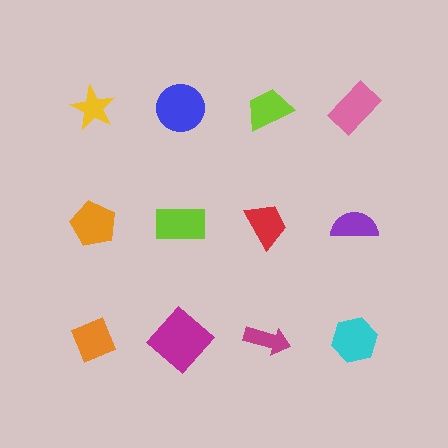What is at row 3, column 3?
A magenta arrow.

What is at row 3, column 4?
A cyan hexagon.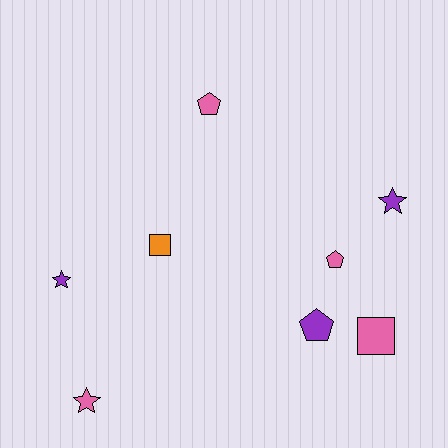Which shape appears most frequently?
Pentagon, with 3 objects.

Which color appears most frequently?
Pink, with 4 objects.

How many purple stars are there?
There are 2 purple stars.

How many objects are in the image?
There are 8 objects.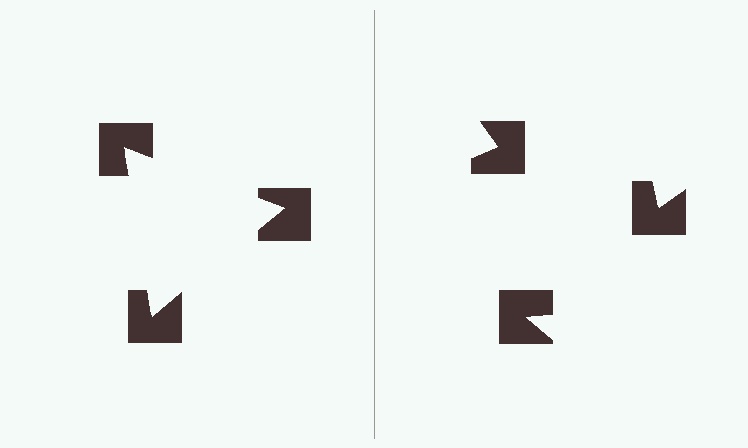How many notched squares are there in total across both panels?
6 — 3 on each side.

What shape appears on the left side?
An illusory triangle.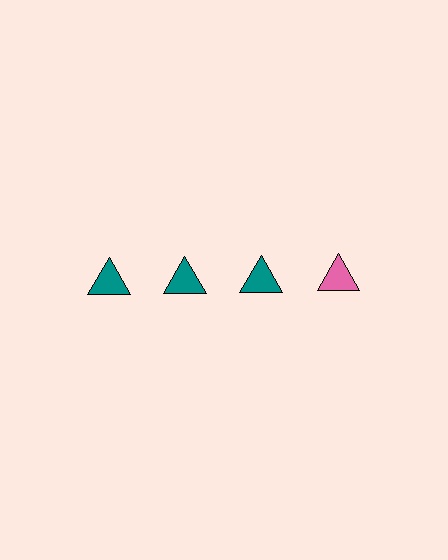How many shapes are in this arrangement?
There are 4 shapes arranged in a grid pattern.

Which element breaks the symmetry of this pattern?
The pink triangle in the top row, second from right column breaks the symmetry. All other shapes are teal triangles.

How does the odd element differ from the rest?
It has a different color: pink instead of teal.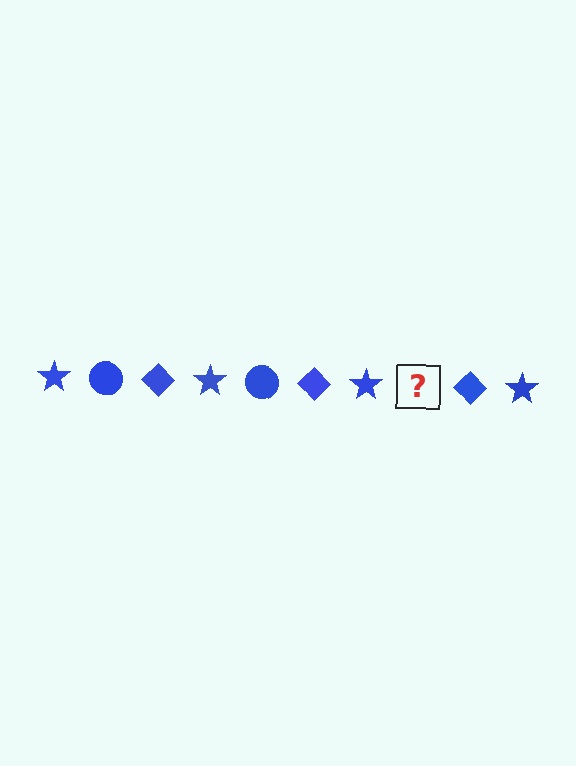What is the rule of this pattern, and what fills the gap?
The rule is that the pattern cycles through star, circle, diamond shapes in blue. The gap should be filled with a blue circle.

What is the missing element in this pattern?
The missing element is a blue circle.